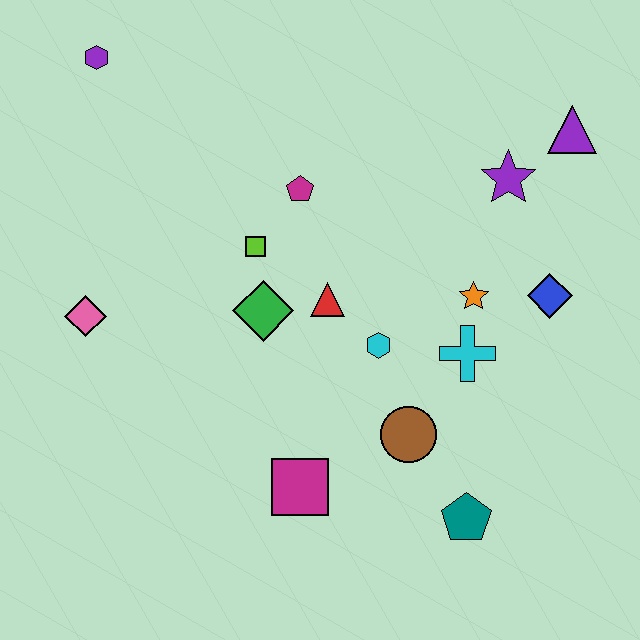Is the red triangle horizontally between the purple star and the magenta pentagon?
Yes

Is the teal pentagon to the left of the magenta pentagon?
No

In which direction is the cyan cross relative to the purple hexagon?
The cyan cross is to the right of the purple hexagon.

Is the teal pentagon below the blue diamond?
Yes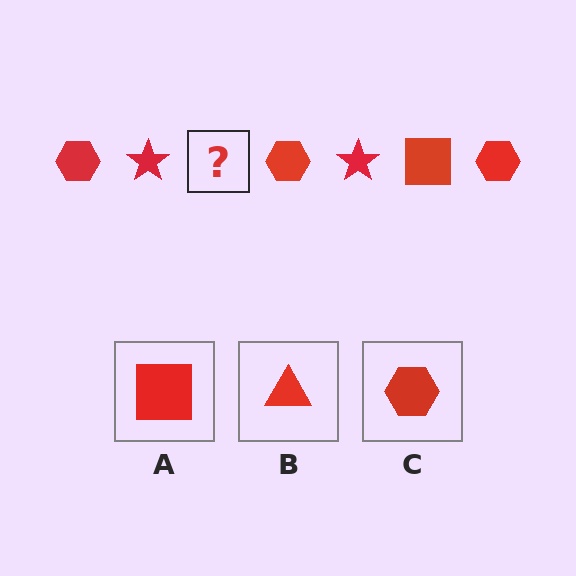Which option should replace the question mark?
Option A.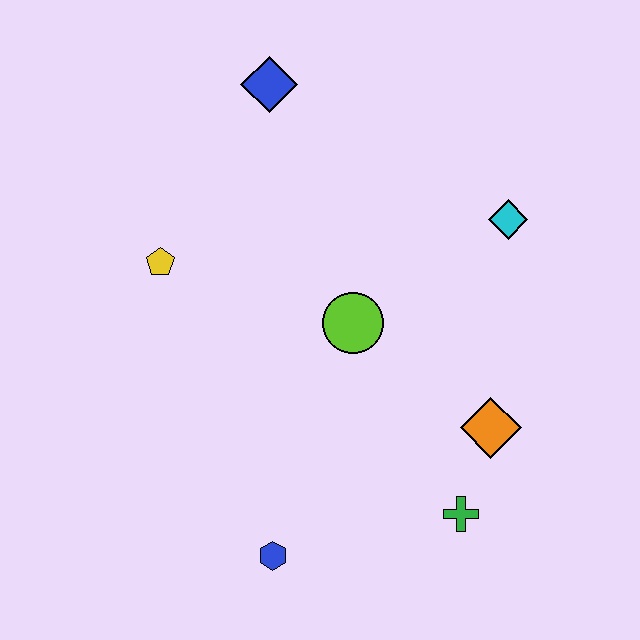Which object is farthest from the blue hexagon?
The blue diamond is farthest from the blue hexagon.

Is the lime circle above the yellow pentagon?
No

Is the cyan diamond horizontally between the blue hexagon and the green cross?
No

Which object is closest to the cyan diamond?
The lime circle is closest to the cyan diamond.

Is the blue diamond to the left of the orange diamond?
Yes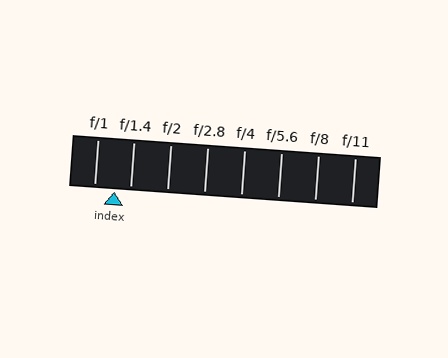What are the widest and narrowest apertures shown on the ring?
The widest aperture shown is f/1 and the narrowest is f/11.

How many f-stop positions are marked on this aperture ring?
There are 8 f-stop positions marked.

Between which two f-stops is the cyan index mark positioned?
The index mark is between f/1 and f/1.4.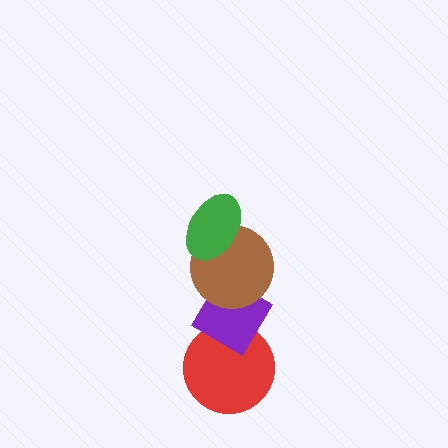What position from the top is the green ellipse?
The green ellipse is 1st from the top.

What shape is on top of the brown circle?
The green ellipse is on top of the brown circle.